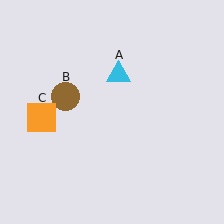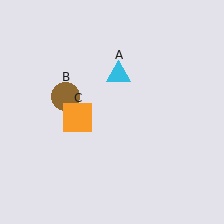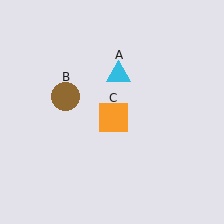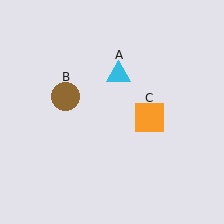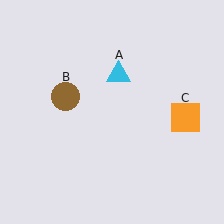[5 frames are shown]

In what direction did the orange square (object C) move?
The orange square (object C) moved right.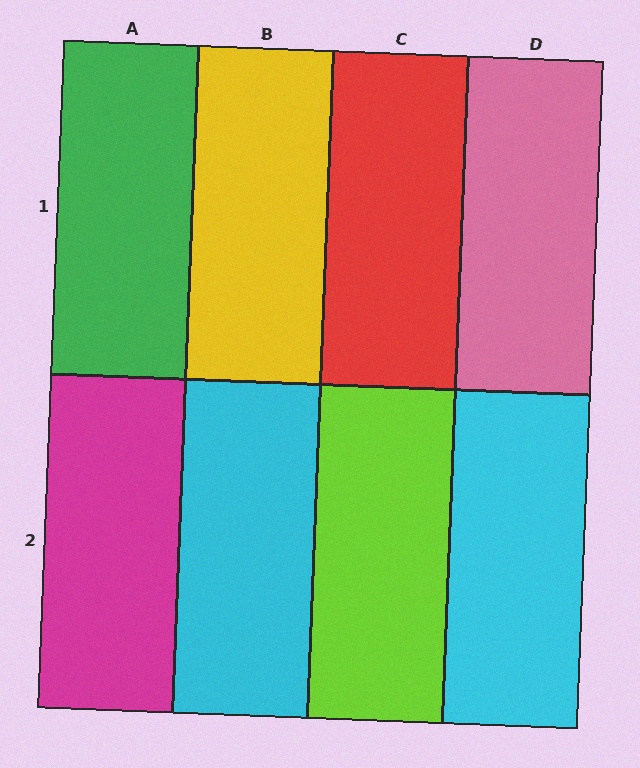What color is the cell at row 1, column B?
Yellow.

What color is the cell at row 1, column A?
Green.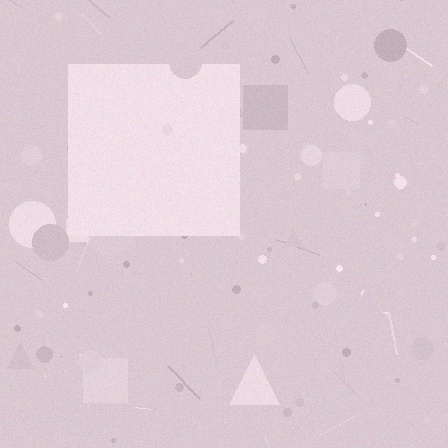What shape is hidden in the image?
A square is hidden in the image.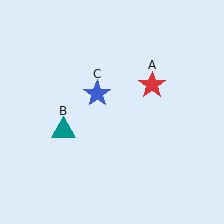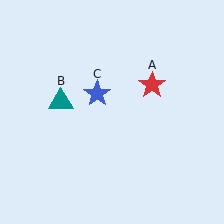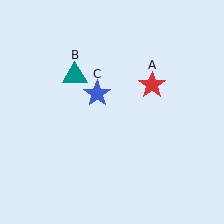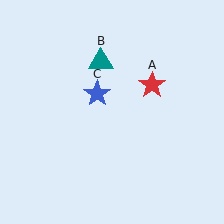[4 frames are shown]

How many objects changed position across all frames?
1 object changed position: teal triangle (object B).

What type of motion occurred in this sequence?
The teal triangle (object B) rotated clockwise around the center of the scene.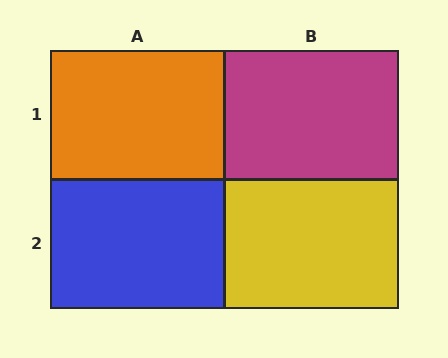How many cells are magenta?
1 cell is magenta.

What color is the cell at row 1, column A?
Orange.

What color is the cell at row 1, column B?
Magenta.